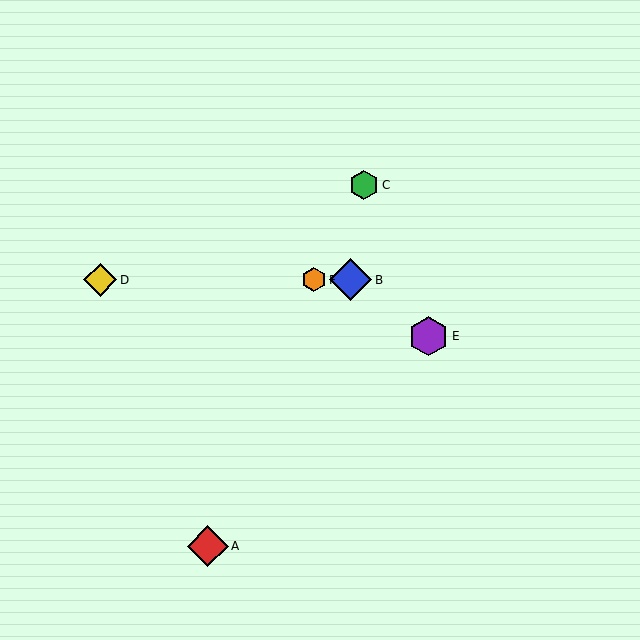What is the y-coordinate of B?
Object B is at y≈280.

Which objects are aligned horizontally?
Objects B, D, F are aligned horizontally.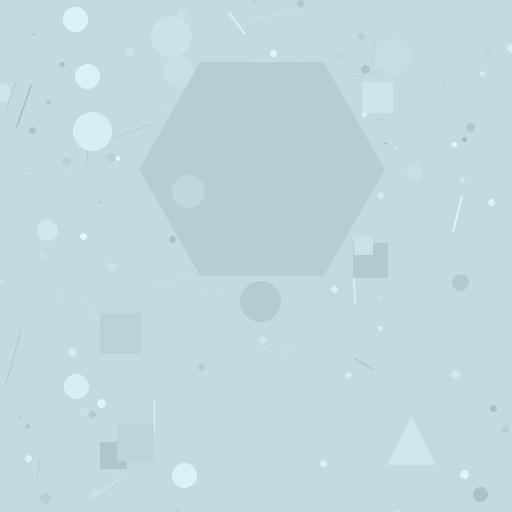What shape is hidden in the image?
A hexagon is hidden in the image.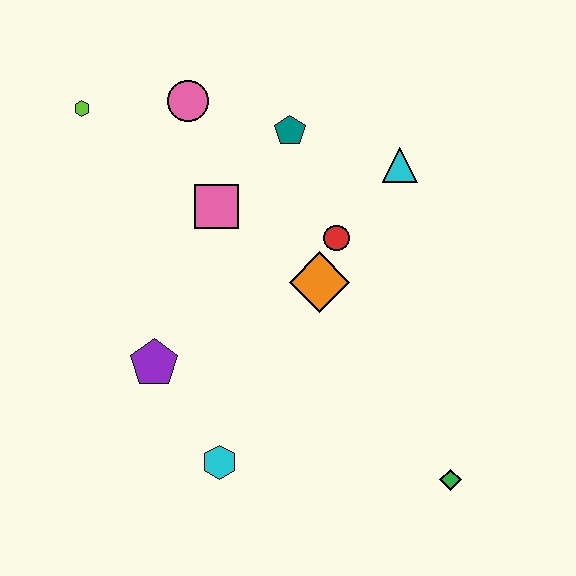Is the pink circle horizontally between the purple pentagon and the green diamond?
Yes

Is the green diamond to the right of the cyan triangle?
Yes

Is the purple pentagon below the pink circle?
Yes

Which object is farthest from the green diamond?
The lime hexagon is farthest from the green diamond.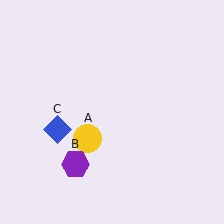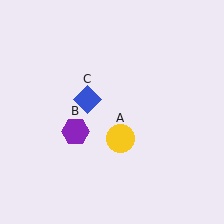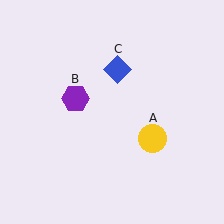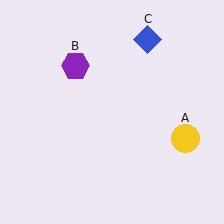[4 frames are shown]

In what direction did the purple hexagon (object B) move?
The purple hexagon (object B) moved up.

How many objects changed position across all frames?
3 objects changed position: yellow circle (object A), purple hexagon (object B), blue diamond (object C).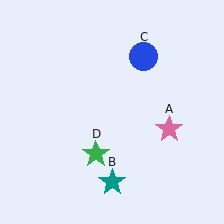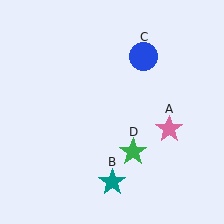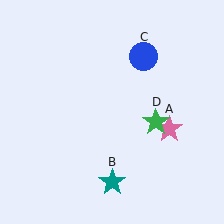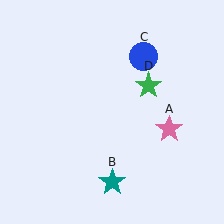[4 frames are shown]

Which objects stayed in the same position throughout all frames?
Pink star (object A) and teal star (object B) and blue circle (object C) remained stationary.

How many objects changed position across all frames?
1 object changed position: green star (object D).